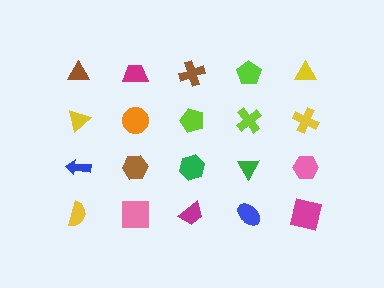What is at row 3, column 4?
A green triangle.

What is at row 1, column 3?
A brown cross.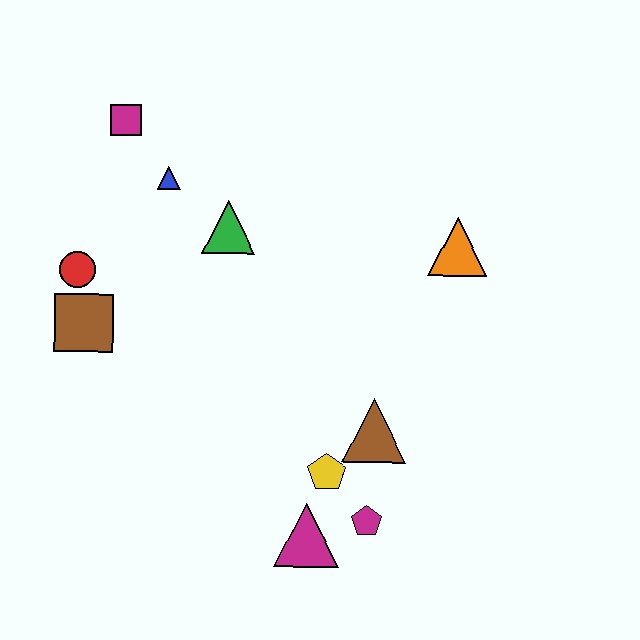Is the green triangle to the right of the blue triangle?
Yes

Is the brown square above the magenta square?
No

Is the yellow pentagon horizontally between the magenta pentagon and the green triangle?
Yes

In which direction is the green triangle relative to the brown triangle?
The green triangle is above the brown triangle.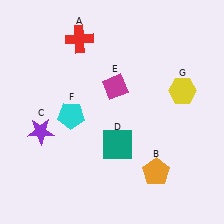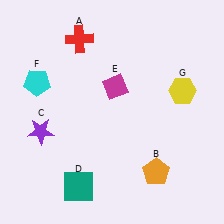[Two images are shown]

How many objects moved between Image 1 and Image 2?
2 objects moved between the two images.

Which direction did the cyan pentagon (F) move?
The cyan pentagon (F) moved left.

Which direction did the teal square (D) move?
The teal square (D) moved down.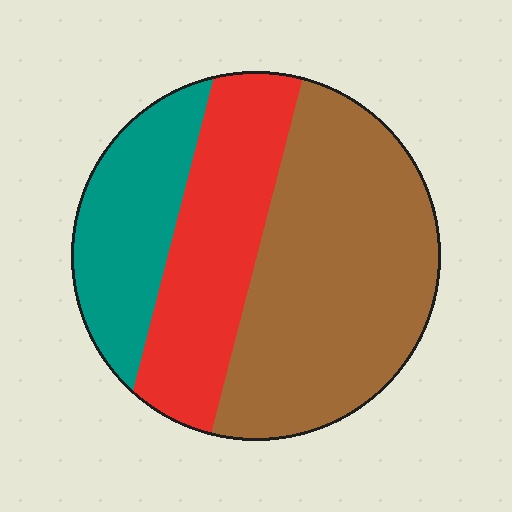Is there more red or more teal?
Red.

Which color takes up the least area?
Teal, at roughly 20%.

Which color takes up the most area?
Brown, at roughly 50%.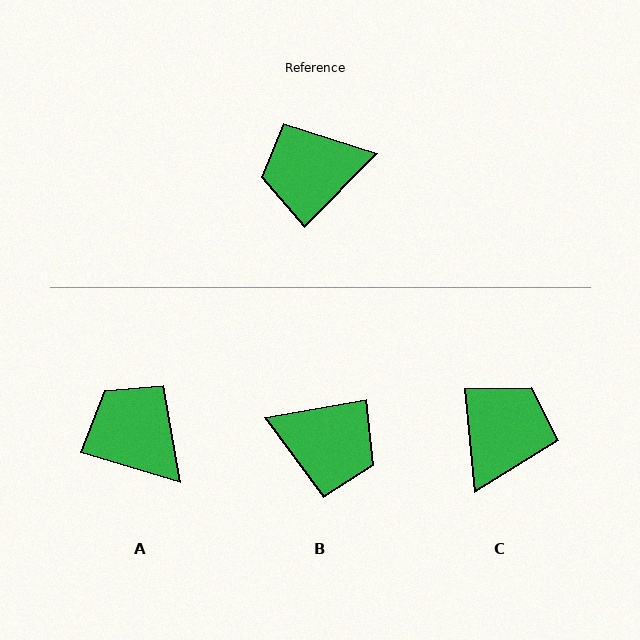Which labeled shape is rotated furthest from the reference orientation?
B, about 145 degrees away.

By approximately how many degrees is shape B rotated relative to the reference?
Approximately 145 degrees counter-clockwise.